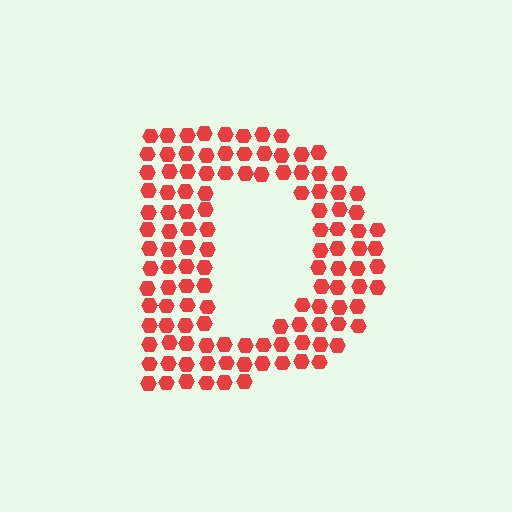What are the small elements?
The small elements are hexagons.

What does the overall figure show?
The overall figure shows the letter D.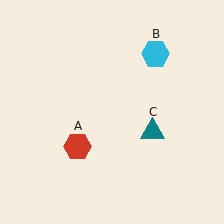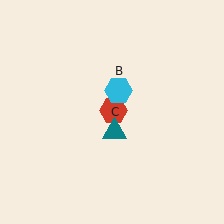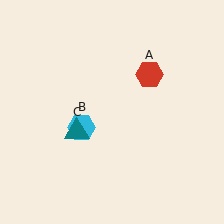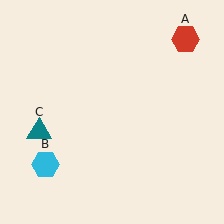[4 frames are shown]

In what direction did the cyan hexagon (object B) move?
The cyan hexagon (object B) moved down and to the left.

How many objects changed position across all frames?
3 objects changed position: red hexagon (object A), cyan hexagon (object B), teal triangle (object C).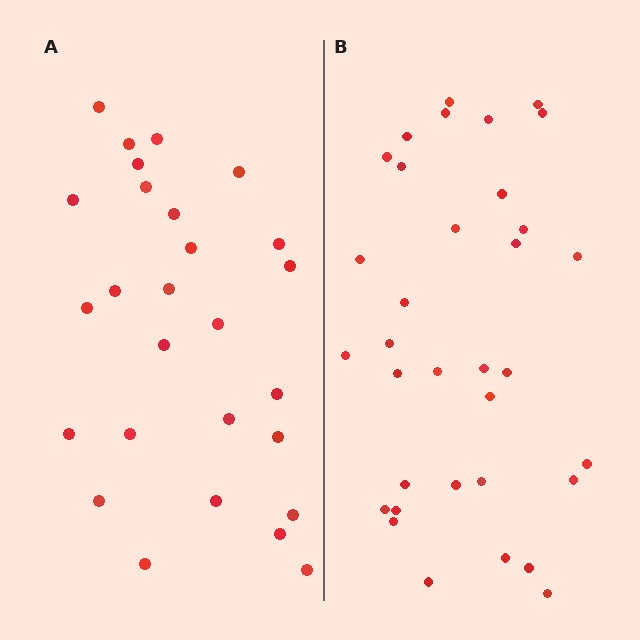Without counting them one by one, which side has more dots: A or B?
Region B (the right region) has more dots.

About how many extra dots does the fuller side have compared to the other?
Region B has roughly 8 or so more dots than region A.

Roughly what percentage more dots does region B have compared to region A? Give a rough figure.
About 25% more.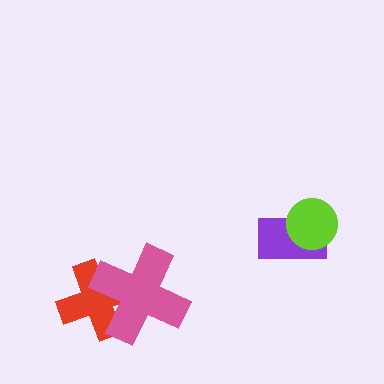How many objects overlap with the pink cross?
1 object overlaps with the pink cross.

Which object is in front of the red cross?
The pink cross is in front of the red cross.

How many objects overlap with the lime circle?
1 object overlaps with the lime circle.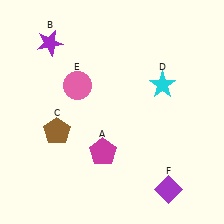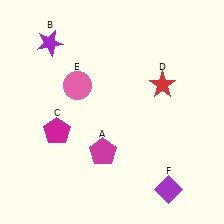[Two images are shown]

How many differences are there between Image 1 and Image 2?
There are 2 differences between the two images.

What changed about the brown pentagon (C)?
In Image 1, C is brown. In Image 2, it changed to magenta.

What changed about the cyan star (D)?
In Image 1, D is cyan. In Image 2, it changed to red.